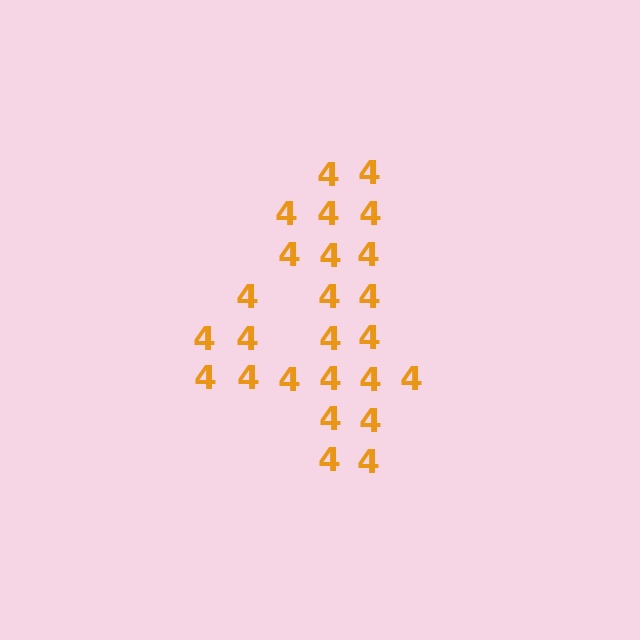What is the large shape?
The large shape is the digit 4.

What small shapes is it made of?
It is made of small digit 4's.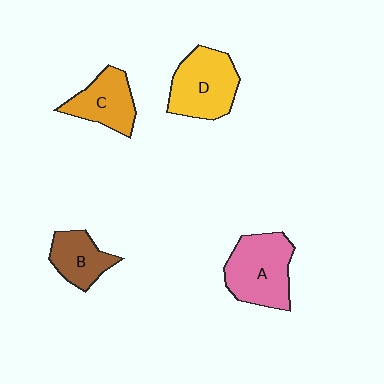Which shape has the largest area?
Shape A (pink).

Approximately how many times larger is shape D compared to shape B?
Approximately 1.5 times.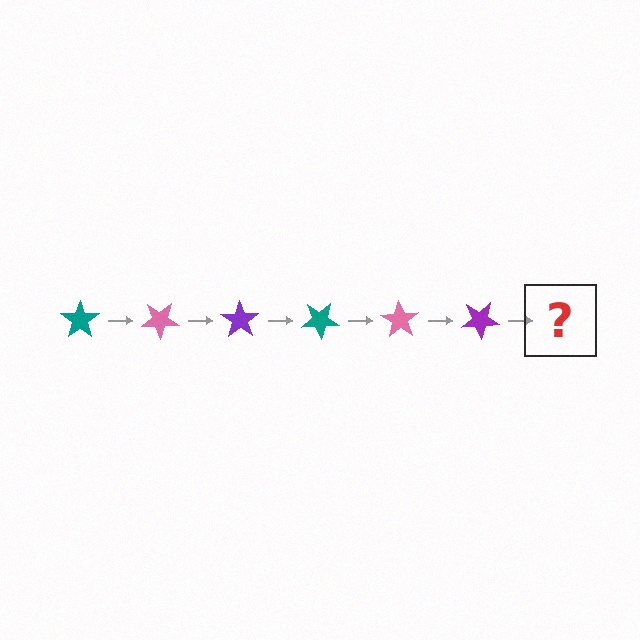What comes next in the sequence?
The next element should be a teal star, rotated 210 degrees from the start.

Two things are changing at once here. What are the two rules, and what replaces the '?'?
The two rules are that it rotates 35 degrees each step and the color cycles through teal, pink, and purple. The '?' should be a teal star, rotated 210 degrees from the start.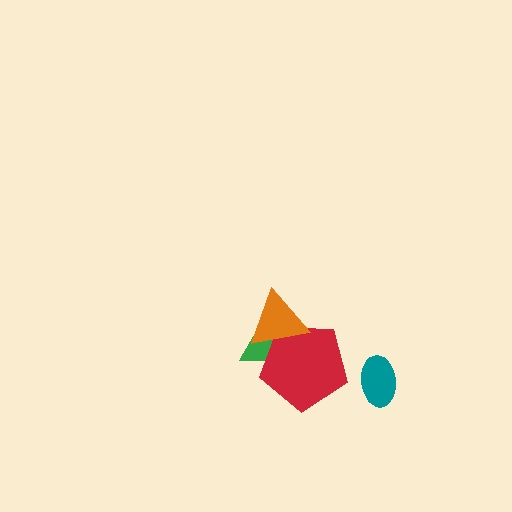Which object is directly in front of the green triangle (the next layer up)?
The red pentagon is directly in front of the green triangle.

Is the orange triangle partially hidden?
No, no other shape covers it.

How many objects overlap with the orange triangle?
2 objects overlap with the orange triangle.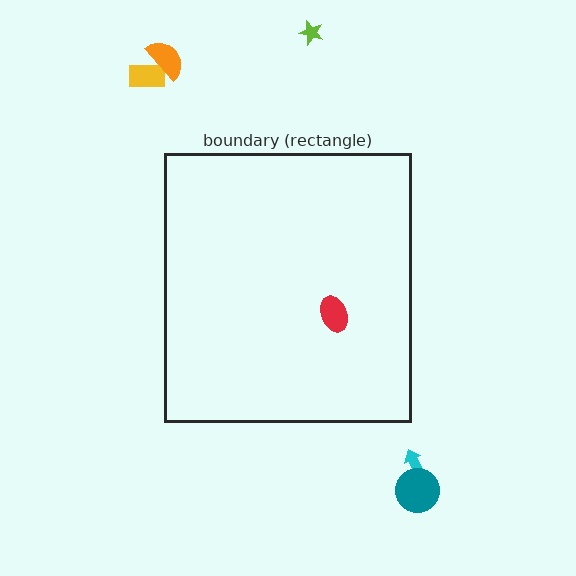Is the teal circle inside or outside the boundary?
Outside.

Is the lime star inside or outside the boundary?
Outside.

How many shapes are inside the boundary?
1 inside, 5 outside.